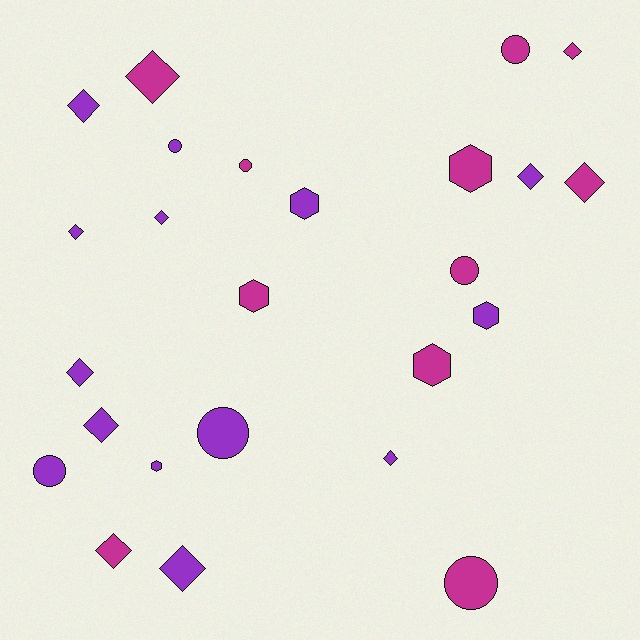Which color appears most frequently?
Purple, with 14 objects.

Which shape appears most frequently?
Diamond, with 12 objects.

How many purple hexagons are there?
There are 3 purple hexagons.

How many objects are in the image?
There are 25 objects.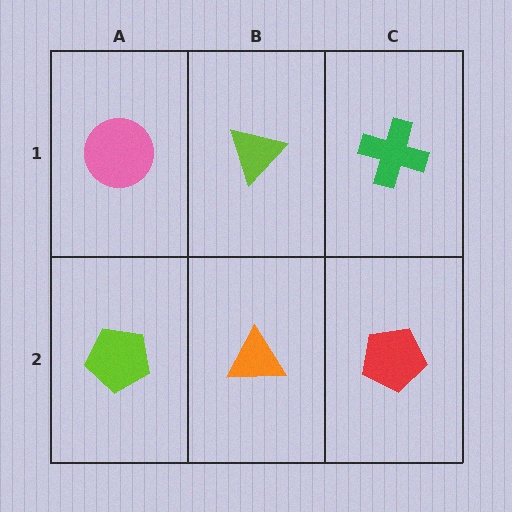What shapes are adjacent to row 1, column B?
An orange triangle (row 2, column B), a pink circle (row 1, column A), a green cross (row 1, column C).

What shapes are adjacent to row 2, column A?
A pink circle (row 1, column A), an orange triangle (row 2, column B).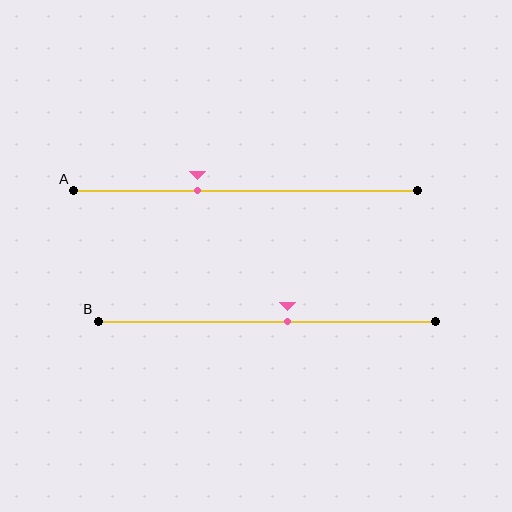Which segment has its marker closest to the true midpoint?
Segment B has its marker closest to the true midpoint.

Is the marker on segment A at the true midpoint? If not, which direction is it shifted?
No, the marker on segment A is shifted to the left by about 14% of the segment length.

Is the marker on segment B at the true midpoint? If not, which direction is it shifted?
No, the marker on segment B is shifted to the right by about 6% of the segment length.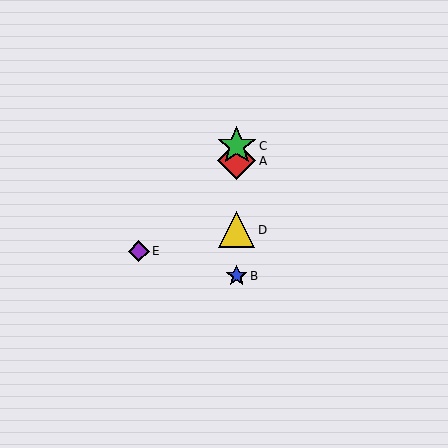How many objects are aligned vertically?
4 objects (A, B, C, D) are aligned vertically.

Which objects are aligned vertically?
Objects A, B, C, D are aligned vertically.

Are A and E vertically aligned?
No, A is at x≈237 and E is at x≈139.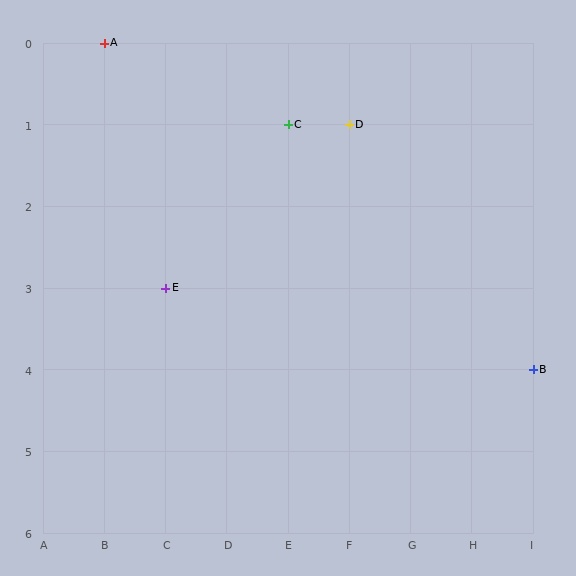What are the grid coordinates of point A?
Point A is at grid coordinates (B, 0).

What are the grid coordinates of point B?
Point B is at grid coordinates (I, 4).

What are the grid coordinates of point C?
Point C is at grid coordinates (E, 1).